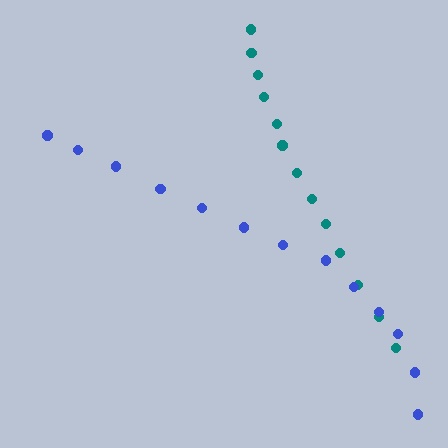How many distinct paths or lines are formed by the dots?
There are 2 distinct paths.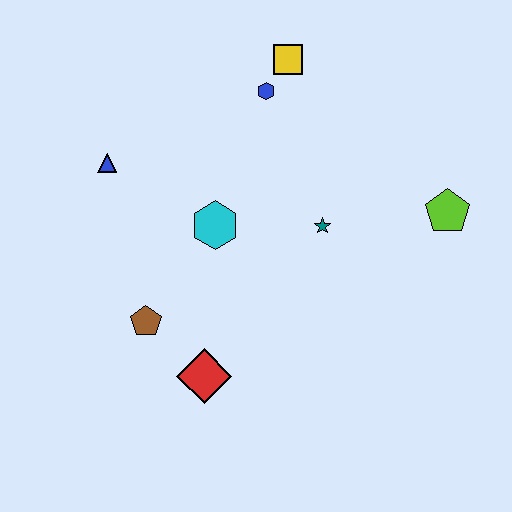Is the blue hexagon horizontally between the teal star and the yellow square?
No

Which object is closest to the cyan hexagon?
The teal star is closest to the cyan hexagon.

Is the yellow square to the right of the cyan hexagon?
Yes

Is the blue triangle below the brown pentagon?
No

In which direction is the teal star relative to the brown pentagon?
The teal star is to the right of the brown pentagon.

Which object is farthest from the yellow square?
The red diamond is farthest from the yellow square.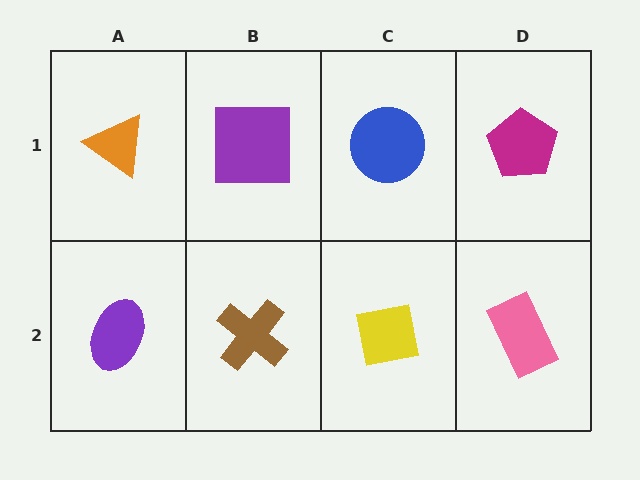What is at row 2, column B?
A brown cross.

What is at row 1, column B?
A purple square.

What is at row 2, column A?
A purple ellipse.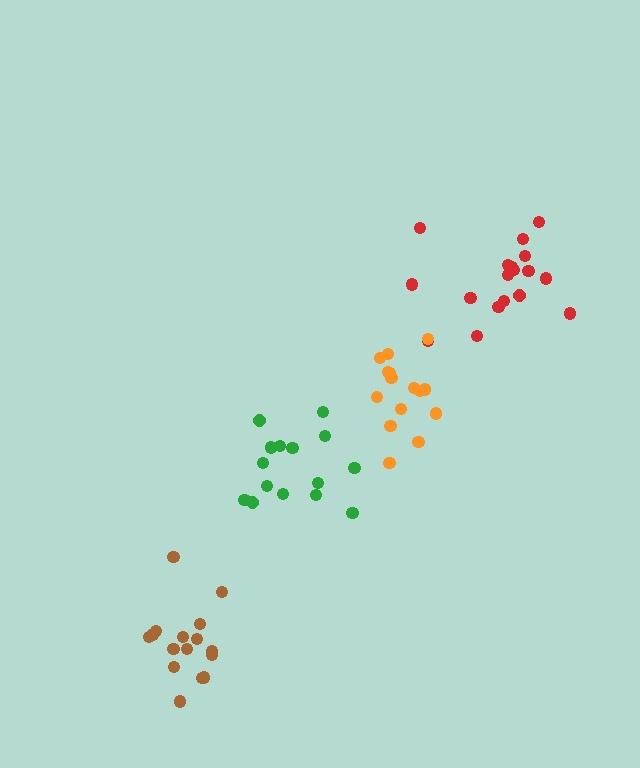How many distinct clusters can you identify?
There are 4 distinct clusters.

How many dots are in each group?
Group 1: 18 dots, Group 2: 16 dots, Group 3: 15 dots, Group 4: 15 dots (64 total).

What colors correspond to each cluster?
The clusters are colored: red, brown, orange, green.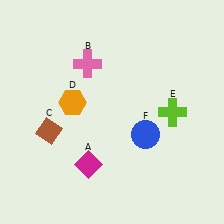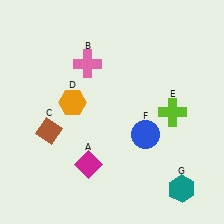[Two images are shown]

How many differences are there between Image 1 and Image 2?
There is 1 difference between the two images.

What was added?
A teal hexagon (G) was added in Image 2.